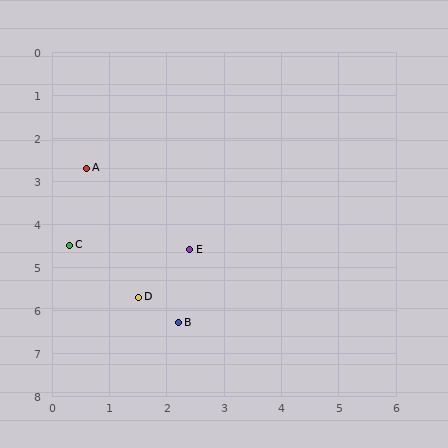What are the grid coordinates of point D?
Point D is at approximately (1.5, 5.7).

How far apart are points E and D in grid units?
Points E and D are about 1.4 grid units apart.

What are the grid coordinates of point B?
Point B is at approximately (2.2, 6.3).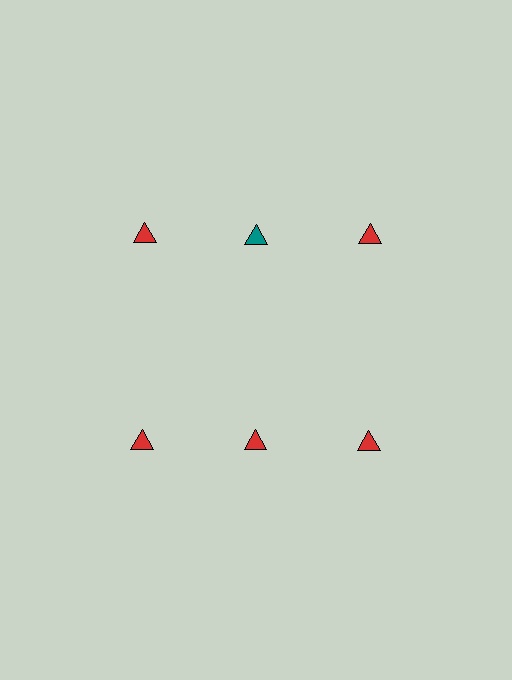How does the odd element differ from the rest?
It has a different color: teal instead of red.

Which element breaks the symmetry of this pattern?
The teal triangle in the top row, second from left column breaks the symmetry. All other shapes are red triangles.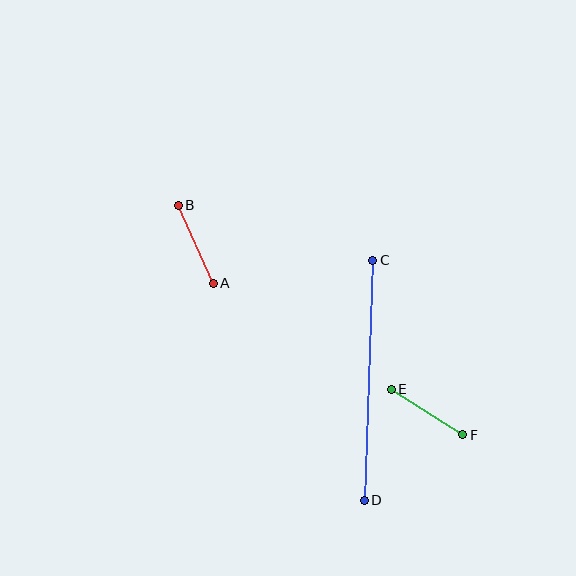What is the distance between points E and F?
The distance is approximately 85 pixels.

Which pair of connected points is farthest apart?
Points C and D are farthest apart.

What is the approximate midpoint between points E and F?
The midpoint is at approximately (427, 412) pixels.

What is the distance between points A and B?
The distance is approximately 85 pixels.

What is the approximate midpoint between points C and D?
The midpoint is at approximately (369, 380) pixels.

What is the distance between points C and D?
The distance is approximately 240 pixels.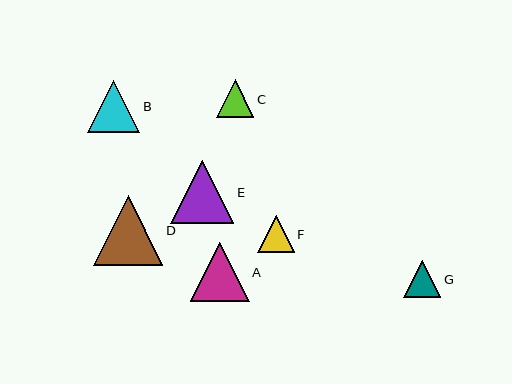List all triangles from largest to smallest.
From largest to smallest: D, E, A, B, C, G, F.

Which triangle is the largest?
Triangle D is the largest with a size of approximately 69 pixels.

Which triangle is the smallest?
Triangle F is the smallest with a size of approximately 36 pixels.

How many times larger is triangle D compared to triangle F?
Triangle D is approximately 1.9 times the size of triangle F.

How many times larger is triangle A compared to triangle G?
Triangle A is approximately 1.6 times the size of triangle G.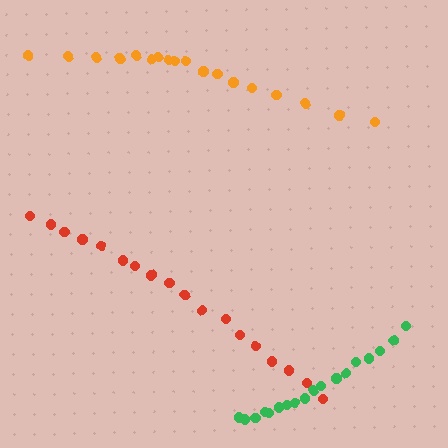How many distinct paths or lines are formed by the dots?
There are 3 distinct paths.